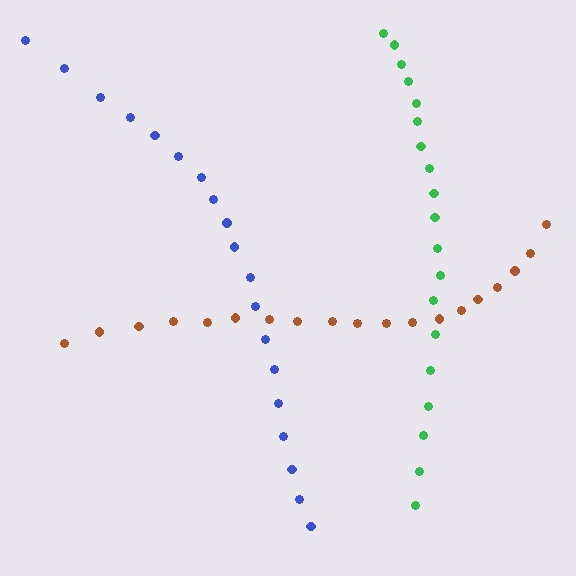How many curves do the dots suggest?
There are 3 distinct paths.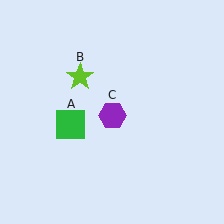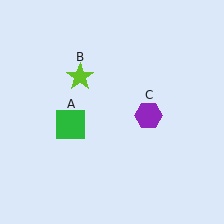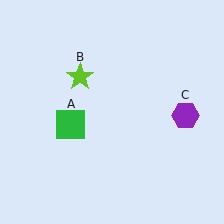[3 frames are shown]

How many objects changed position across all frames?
1 object changed position: purple hexagon (object C).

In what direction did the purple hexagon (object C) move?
The purple hexagon (object C) moved right.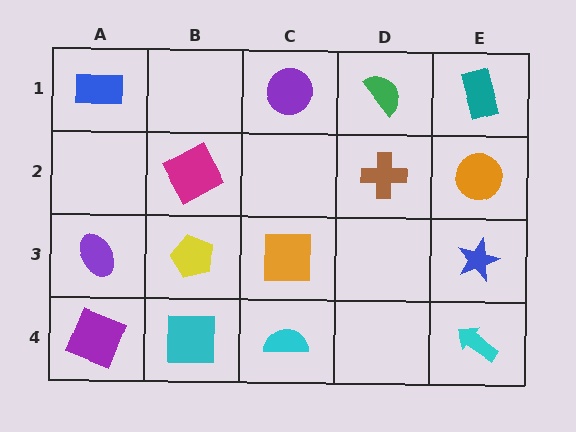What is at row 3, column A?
A purple ellipse.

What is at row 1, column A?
A blue rectangle.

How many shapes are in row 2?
3 shapes.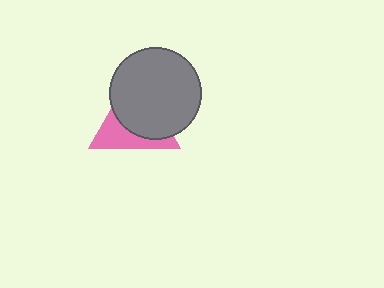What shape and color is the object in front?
The object in front is a gray circle.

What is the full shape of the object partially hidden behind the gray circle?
The partially hidden object is a pink triangle.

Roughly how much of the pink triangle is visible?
A small part of it is visible (roughly 40%).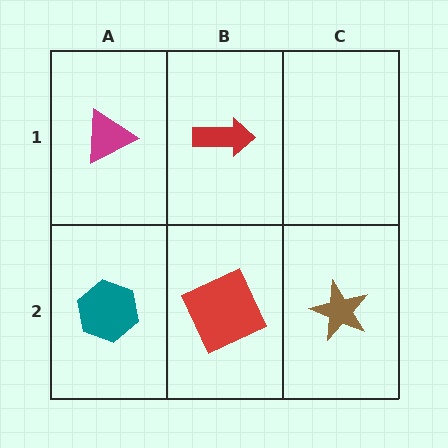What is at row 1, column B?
A red arrow.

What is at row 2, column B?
A red square.